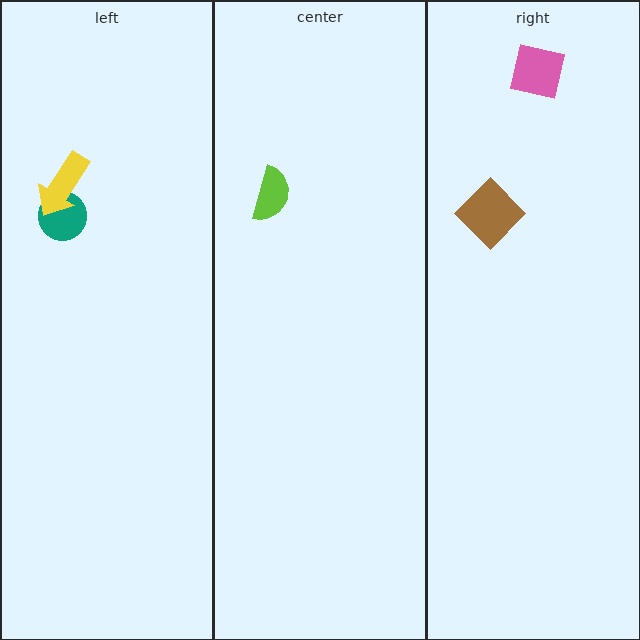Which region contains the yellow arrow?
The left region.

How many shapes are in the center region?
1.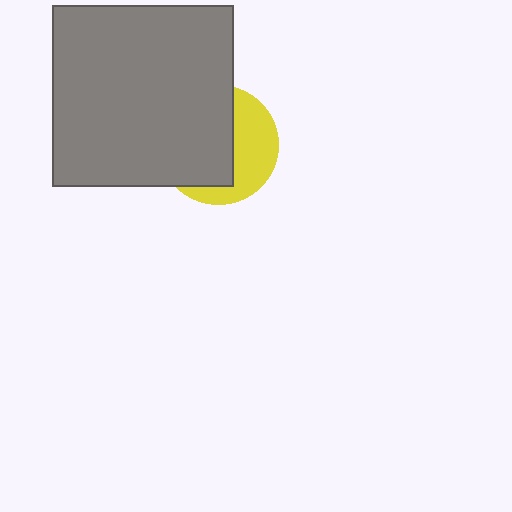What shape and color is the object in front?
The object in front is a gray square.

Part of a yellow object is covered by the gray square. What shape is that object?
It is a circle.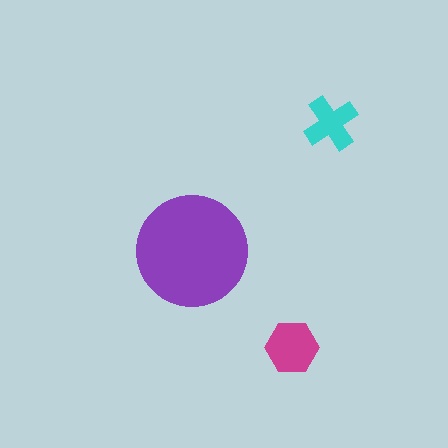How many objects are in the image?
There are 3 objects in the image.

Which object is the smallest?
The cyan cross.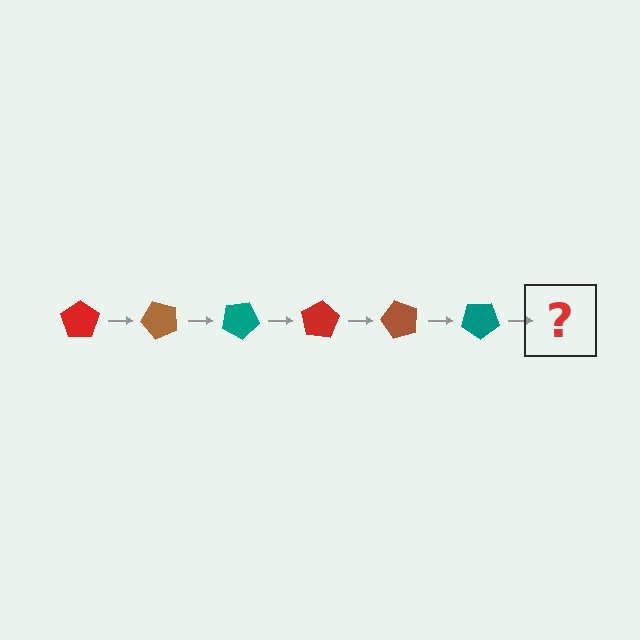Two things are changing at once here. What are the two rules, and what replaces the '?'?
The two rules are that it rotates 50 degrees each step and the color cycles through red, brown, and teal. The '?' should be a red pentagon, rotated 300 degrees from the start.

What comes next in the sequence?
The next element should be a red pentagon, rotated 300 degrees from the start.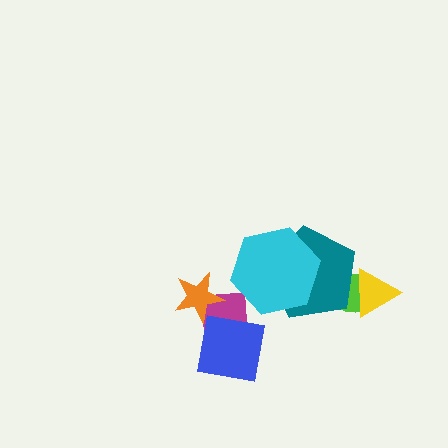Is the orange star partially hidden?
No, no other shape covers it.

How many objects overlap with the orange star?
1 object overlaps with the orange star.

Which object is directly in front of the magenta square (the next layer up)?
The blue square is directly in front of the magenta square.